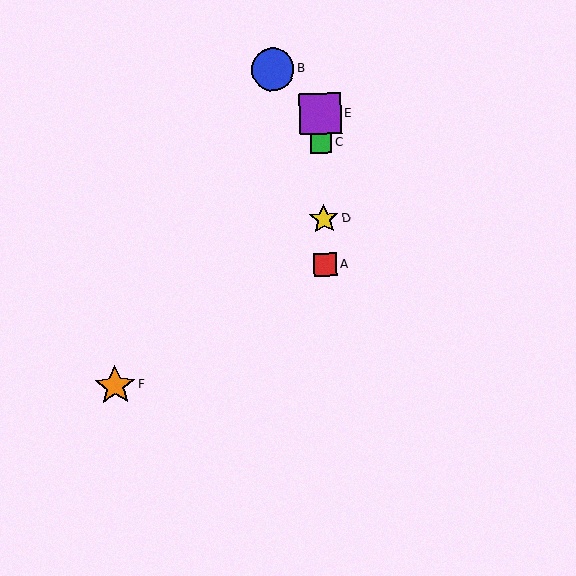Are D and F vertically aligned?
No, D is at x≈324 and F is at x≈115.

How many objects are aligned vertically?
4 objects (A, C, D, E) are aligned vertically.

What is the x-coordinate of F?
Object F is at x≈115.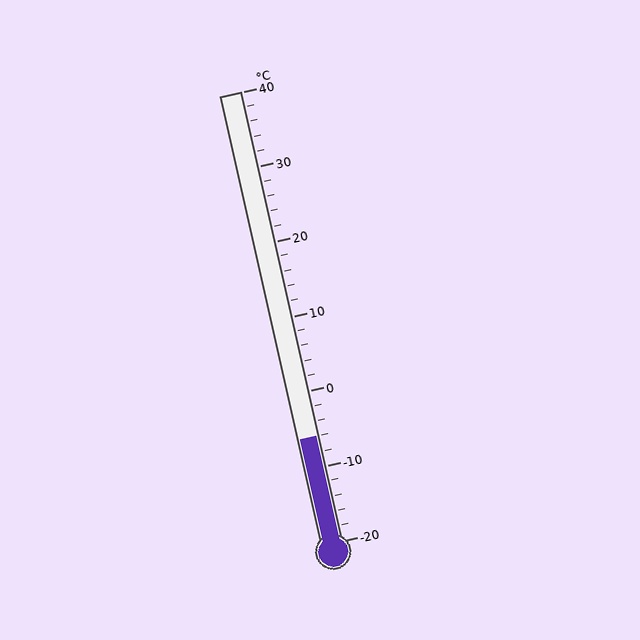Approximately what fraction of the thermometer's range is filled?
The thermometer is filled to approximately 25% of its range.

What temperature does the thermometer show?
The thermometer shows approximately -6°C.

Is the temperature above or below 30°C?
The temperature is below 30°C.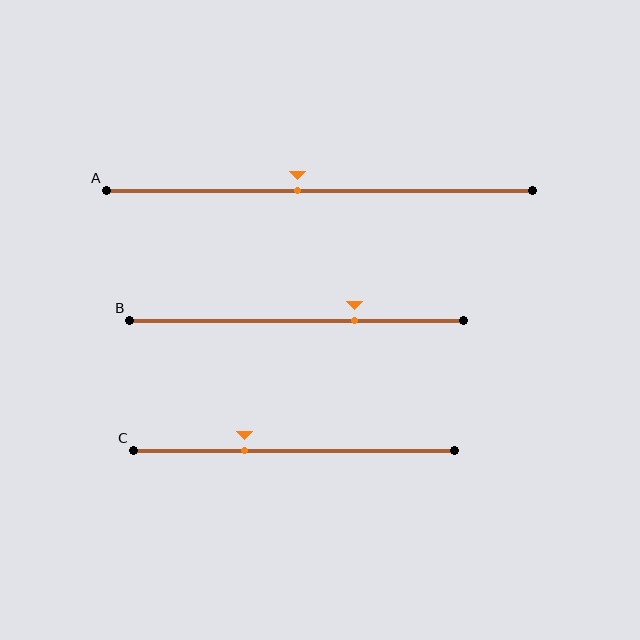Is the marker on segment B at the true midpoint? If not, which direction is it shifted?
No, the marker on segment B is shifted to the right by about 17% of the segment length.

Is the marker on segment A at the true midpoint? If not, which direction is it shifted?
No, the marker on segment A is shifted to the left by about 5% of the segment length.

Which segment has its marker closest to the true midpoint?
Segment A has its marker closest to the true midpoint.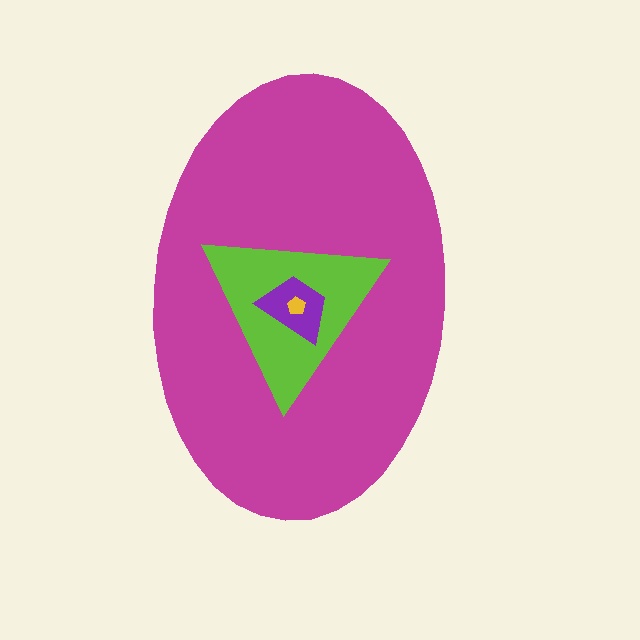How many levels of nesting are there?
4.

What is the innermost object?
The yellow pentagon.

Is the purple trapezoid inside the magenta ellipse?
Yes.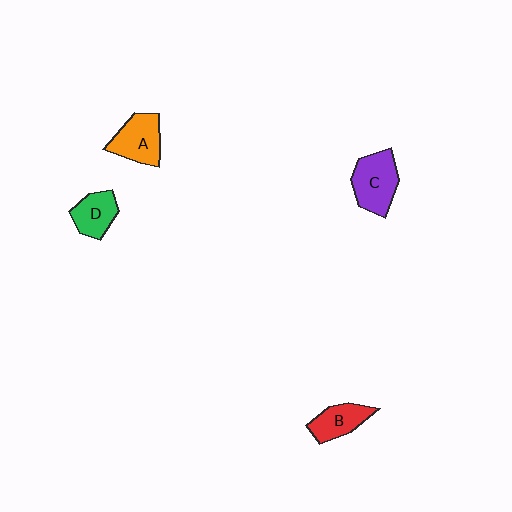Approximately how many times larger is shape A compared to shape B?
Approximately 1.3 times.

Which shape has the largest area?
Shape C (purple).